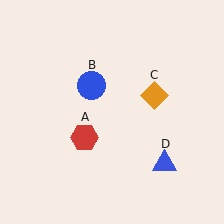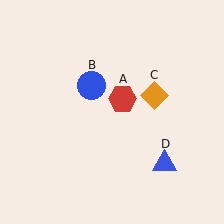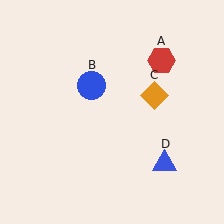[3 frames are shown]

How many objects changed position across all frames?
1 object changed position: red hexagon (object A).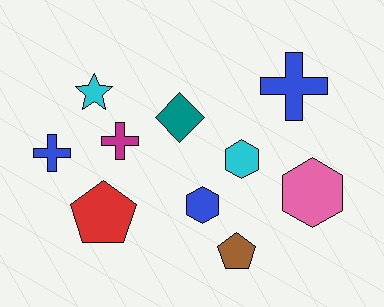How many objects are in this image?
There are 10 objects.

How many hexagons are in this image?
There are 3 hexagons.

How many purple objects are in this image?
There are no purple objects.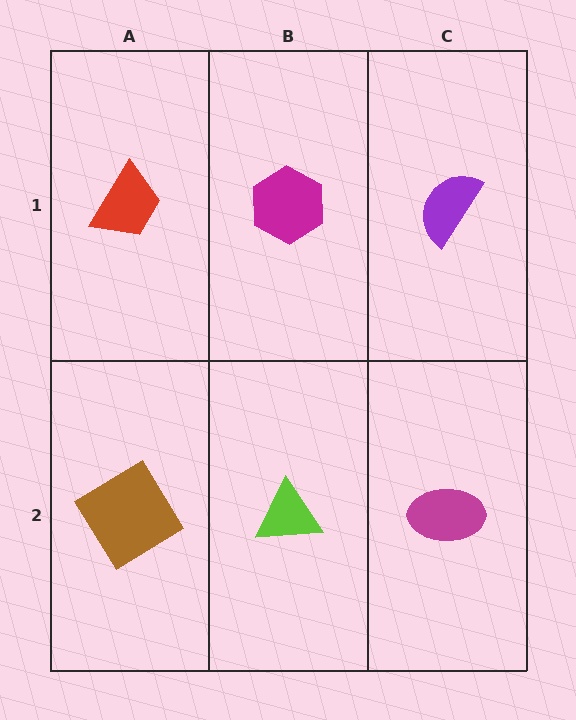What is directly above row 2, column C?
A purple semicircle.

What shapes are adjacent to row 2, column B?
A magenta hexagon (row 1, column B), a brown diamond (row 2, column A), a magenta ellipse (row 2, column C).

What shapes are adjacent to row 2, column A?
A red trapezoid (row 1, column A), a lime triangle (row 2, column B).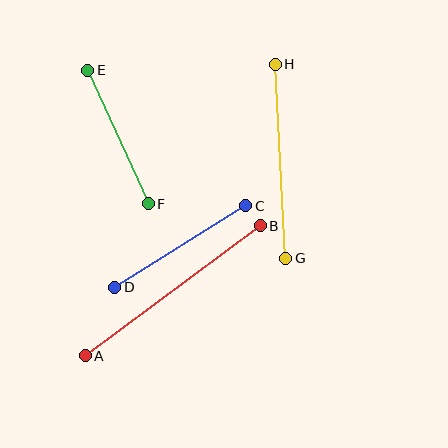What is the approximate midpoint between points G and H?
The midpoint is at approximately (281, 161) pixels.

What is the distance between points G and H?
The distance is approximately 194 pixels.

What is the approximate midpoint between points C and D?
The midpoint is at approximately (180, 247) pixels.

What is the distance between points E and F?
The distance is approximately 146 pixels.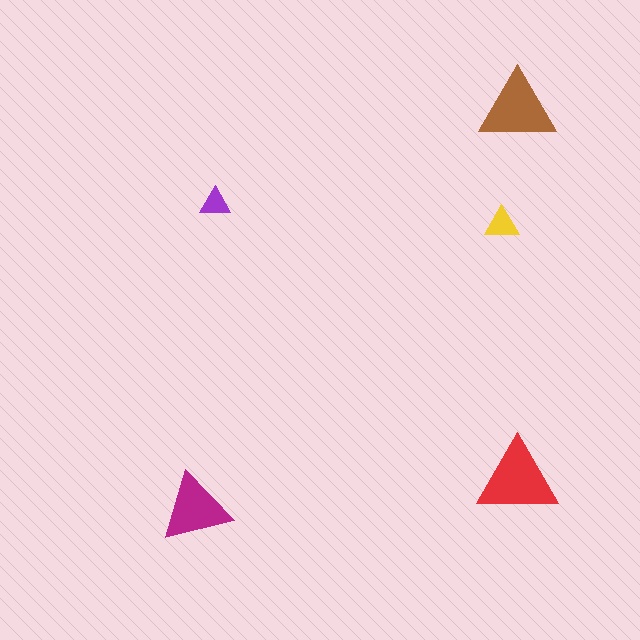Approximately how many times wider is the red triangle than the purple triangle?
About 2.5 times wider.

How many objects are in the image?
There are 5 objects in the image.